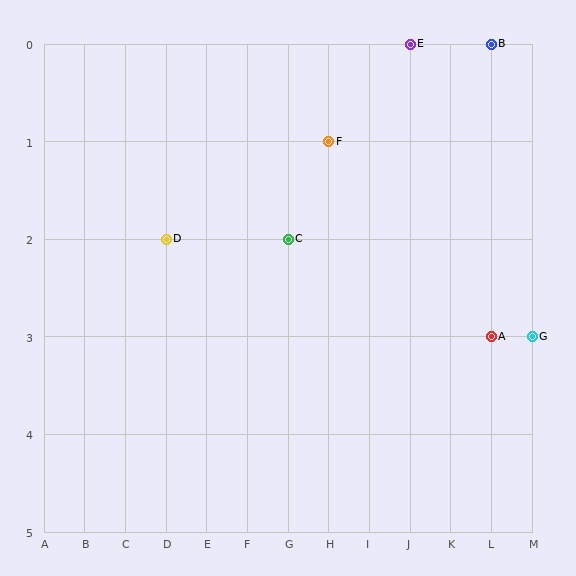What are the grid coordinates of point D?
Point D is at grid coordinates (D, 2).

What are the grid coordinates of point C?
Point C is at grid coordinates (G, 2).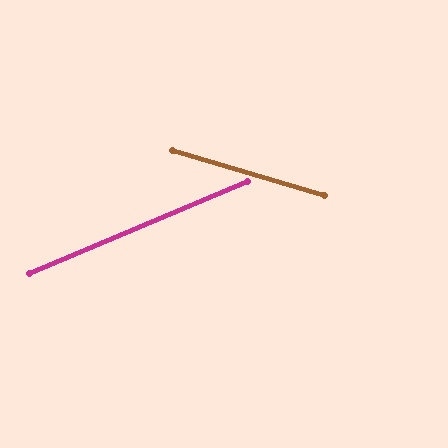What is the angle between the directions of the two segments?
Approximately 39 degrees.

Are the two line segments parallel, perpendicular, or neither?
Neither parallel nor perpendicular — they differ by about 39°.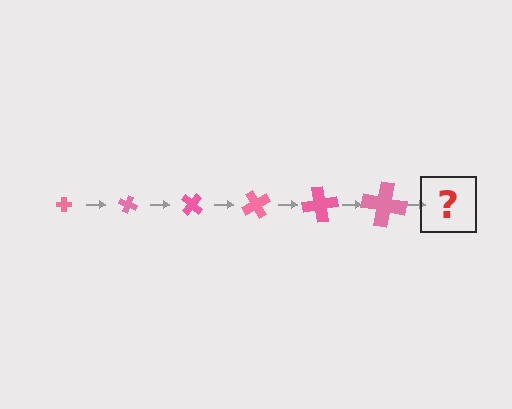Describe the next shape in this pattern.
It should be a cross, larger than the previous one and rotated 120 degrees from the start.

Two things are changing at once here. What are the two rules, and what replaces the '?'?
The two rules are that the cross grows larger each step and it rotates 20 degrees each step. The '?' should be a cross, larger than the previous one and rotated 120 degrees from the start.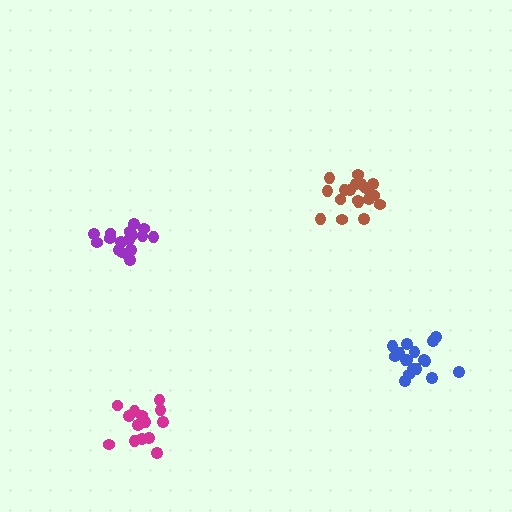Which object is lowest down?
The magenta cluster is bottommost.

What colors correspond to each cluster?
The clusters are colored: purple, brown, blue, magenta.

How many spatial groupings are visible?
There are 4 spatial groupings.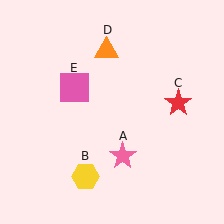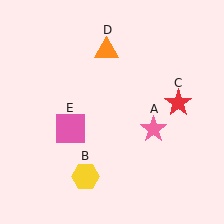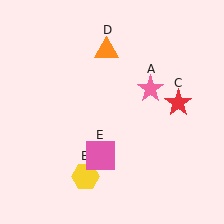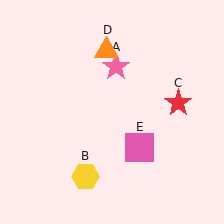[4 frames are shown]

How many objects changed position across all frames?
2 objects changed position: pink star (object A), pink square (object E).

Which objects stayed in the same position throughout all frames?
Yellow hexagon (object B) and red star (object C) and orange triangle (object D) remained stationary.